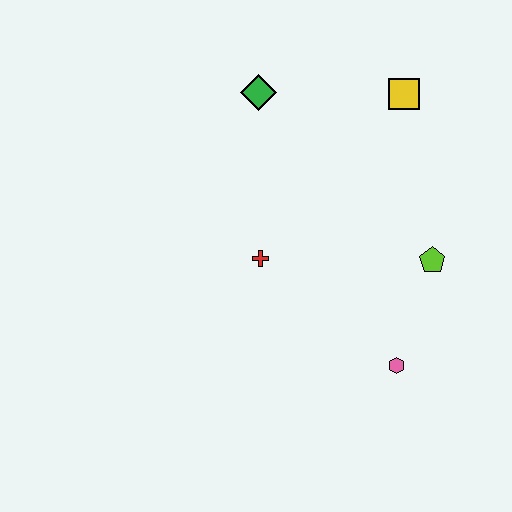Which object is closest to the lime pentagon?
The pink hexagon is closest to the lime pentagon.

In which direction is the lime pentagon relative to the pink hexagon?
The lime pentagon is above the pink hexagon.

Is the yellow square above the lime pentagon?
Yes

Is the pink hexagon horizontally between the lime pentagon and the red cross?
Yes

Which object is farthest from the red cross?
The yellow square is farthest from the red cross.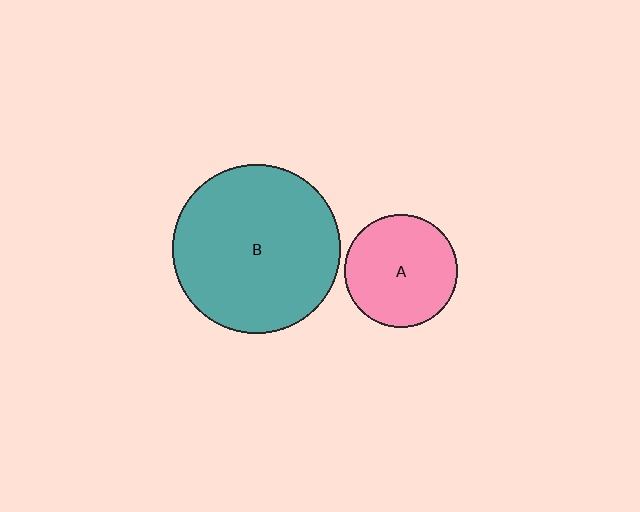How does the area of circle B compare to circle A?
Approximately 2.2 times.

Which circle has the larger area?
Circle B (teal).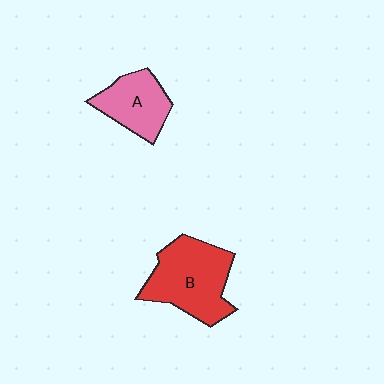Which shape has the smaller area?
Shape A (pink).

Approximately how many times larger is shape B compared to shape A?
Approximately 1.6 times.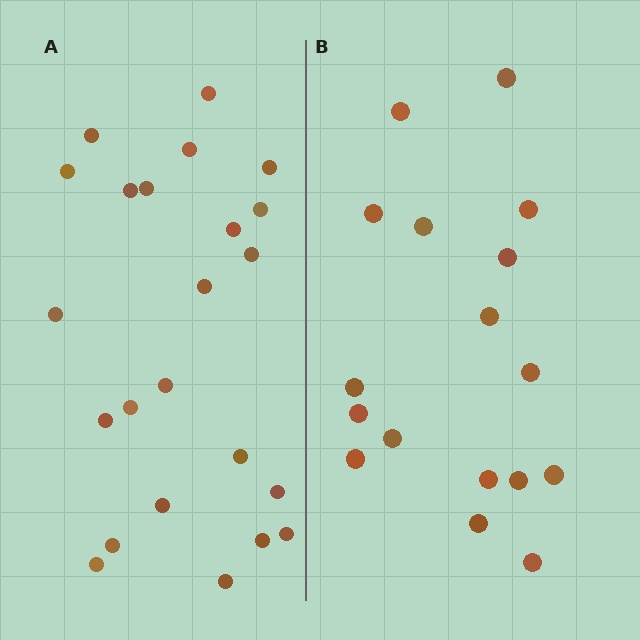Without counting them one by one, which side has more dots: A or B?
Region A (the left region) has more dots.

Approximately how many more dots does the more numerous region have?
Region A has about 6 more dots than region B.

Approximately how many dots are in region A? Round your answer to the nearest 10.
About 20 dots. (The exact count is 23, which rounds to 20.)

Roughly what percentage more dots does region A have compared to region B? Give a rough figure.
About 35% more.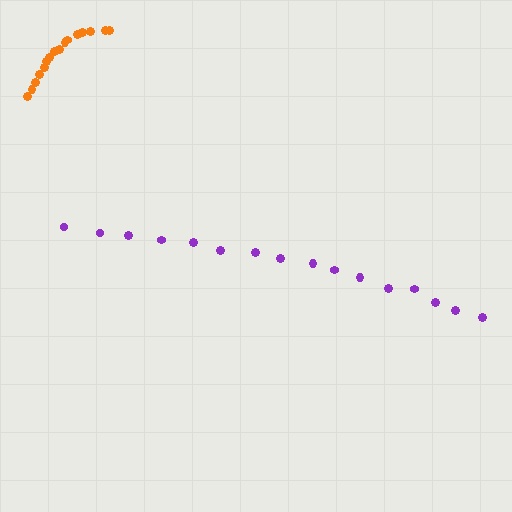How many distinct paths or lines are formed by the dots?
There are 2 distinct paths.